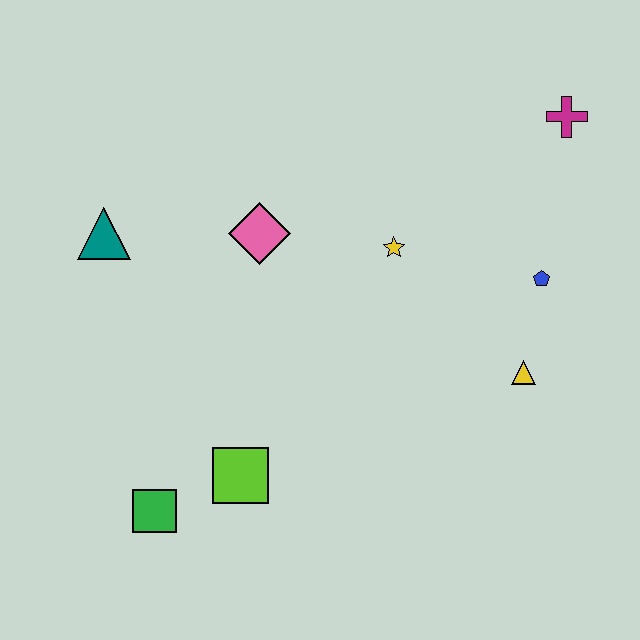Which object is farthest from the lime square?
The magenta cross is farthest from the lime square.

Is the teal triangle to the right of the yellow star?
No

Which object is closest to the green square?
The lime square is closest to the green square.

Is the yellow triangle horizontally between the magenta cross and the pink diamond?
Yes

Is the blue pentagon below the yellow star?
Yes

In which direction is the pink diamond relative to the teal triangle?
The pink diamond is to the right of the teal triangle.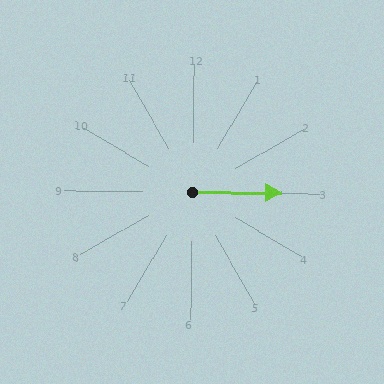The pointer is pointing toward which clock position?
Roughly 3 o'clock.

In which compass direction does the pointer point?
East.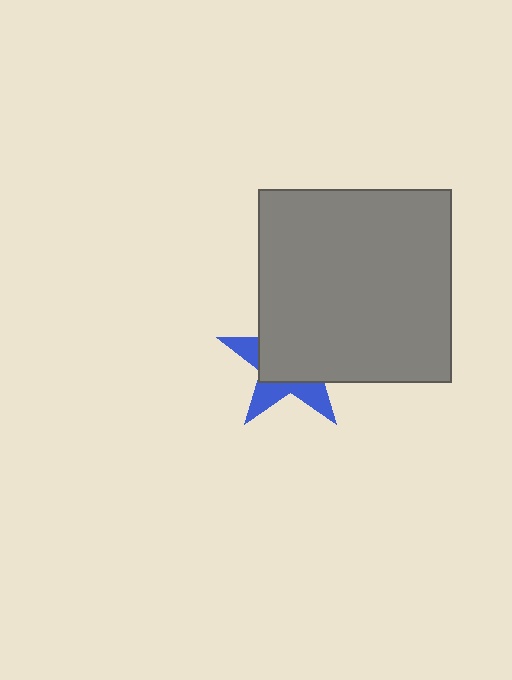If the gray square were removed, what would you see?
You would see the complete blue star.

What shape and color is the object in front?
The object in front is a gray square.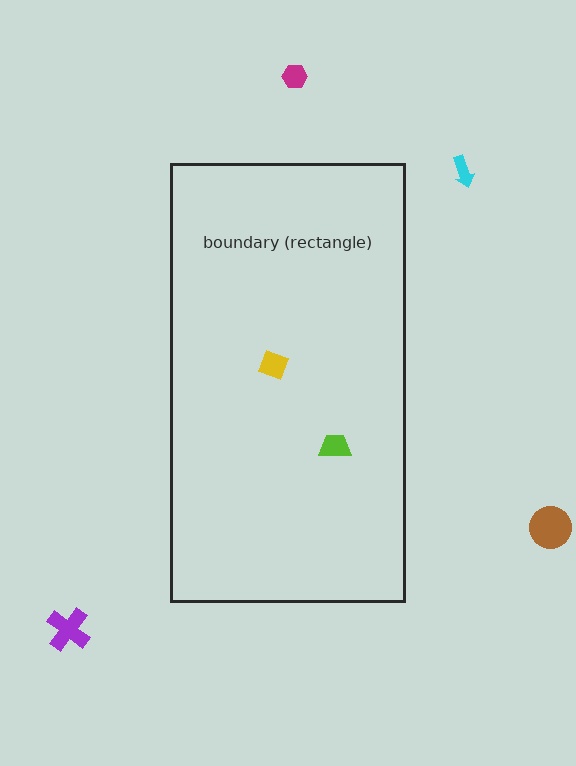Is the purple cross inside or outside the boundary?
Outside.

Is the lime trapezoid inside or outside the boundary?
Inside.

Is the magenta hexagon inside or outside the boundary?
Outside.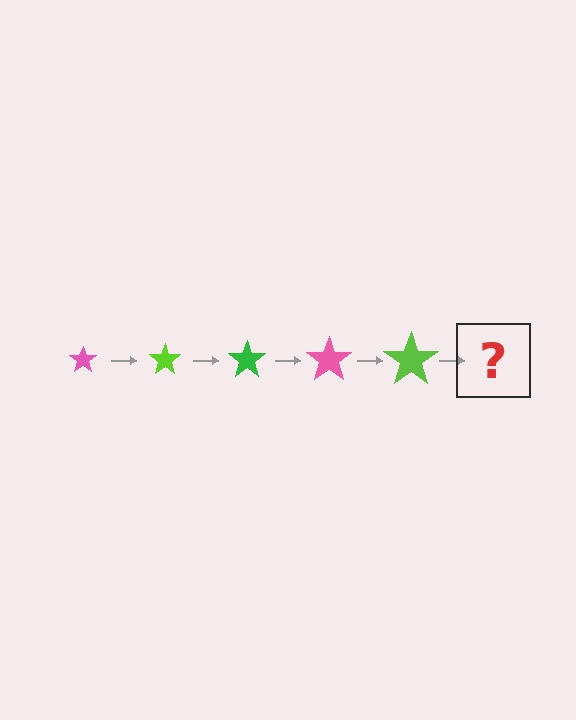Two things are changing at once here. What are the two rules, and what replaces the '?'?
The two rules are that the star grows larger each step and the color cycles through pink, lime, and green. The '?' should be a green star, larger than the previous one.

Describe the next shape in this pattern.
It should be a green star, larger than the previous one.